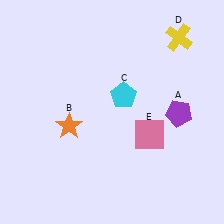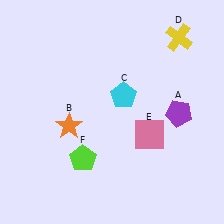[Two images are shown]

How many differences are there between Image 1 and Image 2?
There is 1 difference between the two images.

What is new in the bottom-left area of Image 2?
A lime pentagon (F) was added in the bottom-left area of Image 2.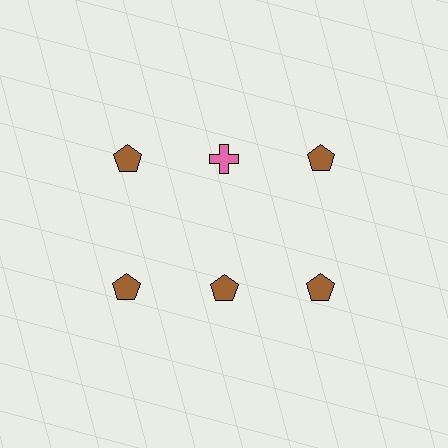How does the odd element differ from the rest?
It differs in both color (pink instead of brown) and shape (cross instead of pentagon).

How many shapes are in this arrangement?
There are 6 shapes arranged in a grid pattern.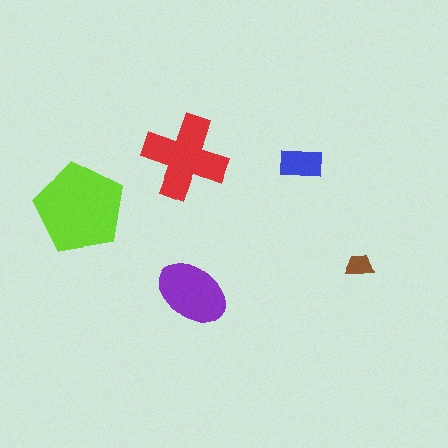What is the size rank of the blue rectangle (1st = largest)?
4th.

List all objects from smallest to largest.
The brown trapezoid, the blue rectangle, the purple ellipse, the red cross, the lime pentagon.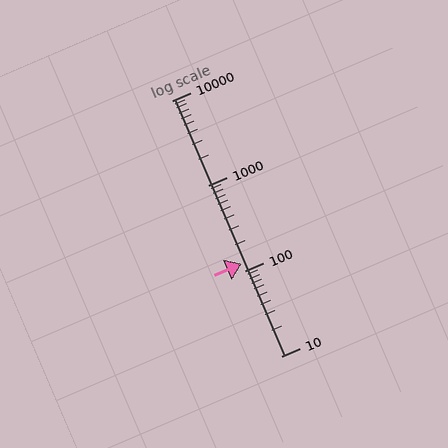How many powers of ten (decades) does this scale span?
The scale spans 3 decades, from 10 to 10000.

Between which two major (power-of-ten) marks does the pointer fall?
The pointer is between 100 and 1000.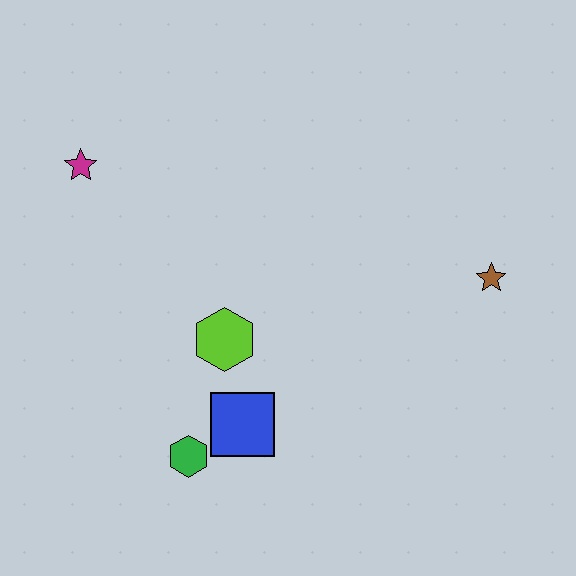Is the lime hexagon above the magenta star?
No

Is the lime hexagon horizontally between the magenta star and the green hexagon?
No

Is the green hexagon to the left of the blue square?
Yes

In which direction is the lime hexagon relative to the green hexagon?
The lime hexagon is above the green hexagon.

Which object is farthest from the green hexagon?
The brown star is farthest from the green hexagon.